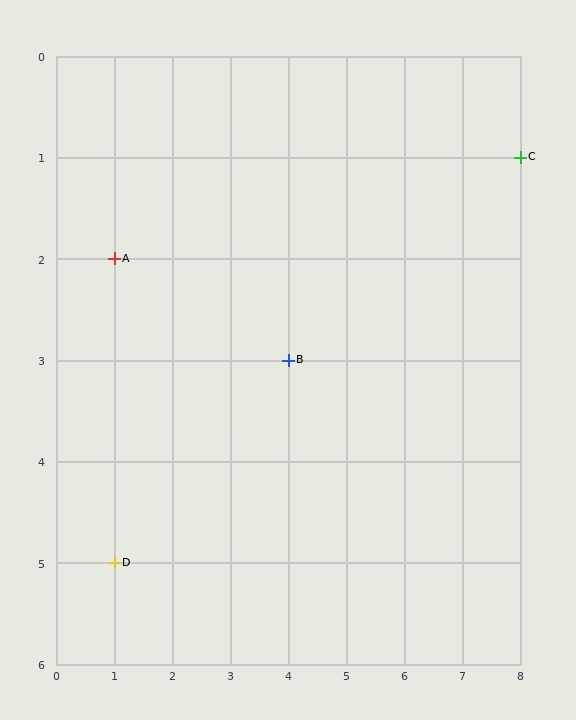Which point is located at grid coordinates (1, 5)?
Point D is at (1, 5).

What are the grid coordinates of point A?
Point A is at grid coordinates (1, 2).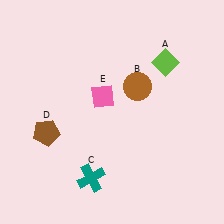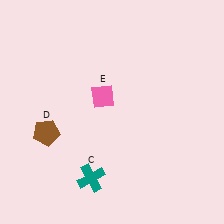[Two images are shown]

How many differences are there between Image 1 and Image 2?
There are 2 differences between the two images.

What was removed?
The brown circle (B), the lime diamond (A) were removed in Image 2.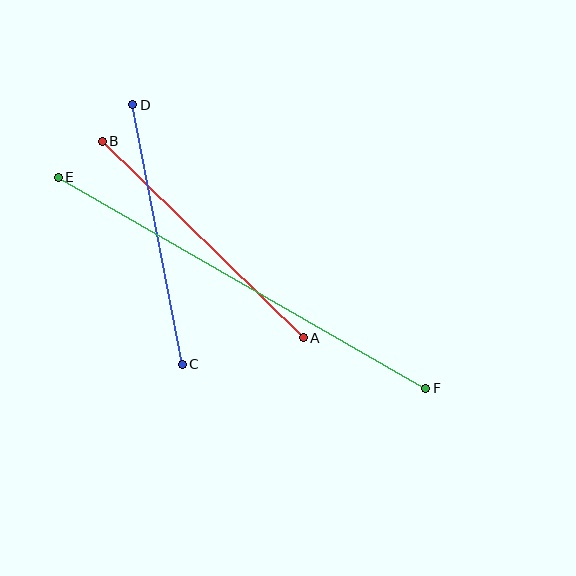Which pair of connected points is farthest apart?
Points E and F are farthest apart.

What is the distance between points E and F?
The distance is approximately 424 pixels.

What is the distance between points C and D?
The distance is approximately 264 pixels.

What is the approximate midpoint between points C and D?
The midpoint is at approximately (158, 234) pixels.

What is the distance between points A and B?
The distance is approximately 281 pixels.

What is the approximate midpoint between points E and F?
The midpoint is at approximately (242, 283) pixels.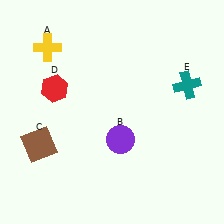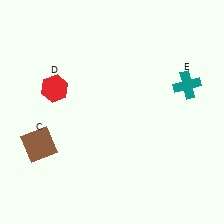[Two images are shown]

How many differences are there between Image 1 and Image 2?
There are 2 differences between the two images.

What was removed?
The yellow cross (A), the purple circle (B) were removed in Image 2.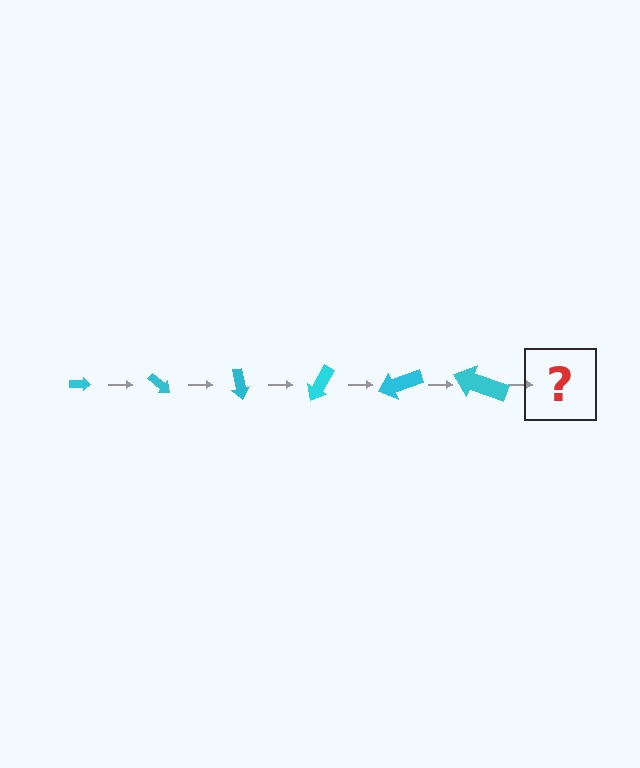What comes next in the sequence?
The next element should be an arrow, larger than the previous one and rotated 240 degrees from the start.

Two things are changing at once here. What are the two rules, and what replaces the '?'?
The two rules are that the arrow grows larger each step and it rotates 40 degrees each step. The '?' should be an arrow, larger than the previous one and rotated 240 degrees from the start.